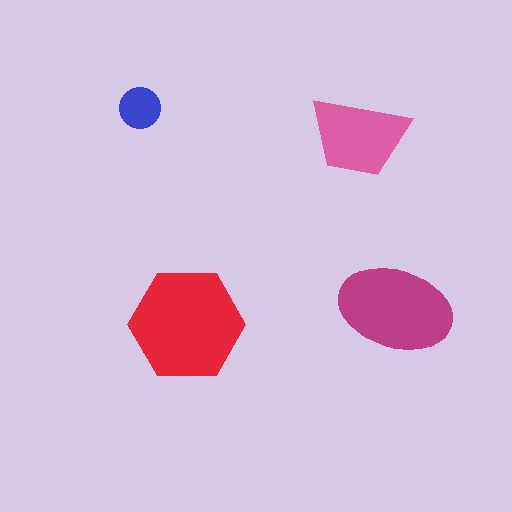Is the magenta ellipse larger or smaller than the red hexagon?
Smaller.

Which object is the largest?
The red hexagon.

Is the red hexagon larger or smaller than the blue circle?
Larger.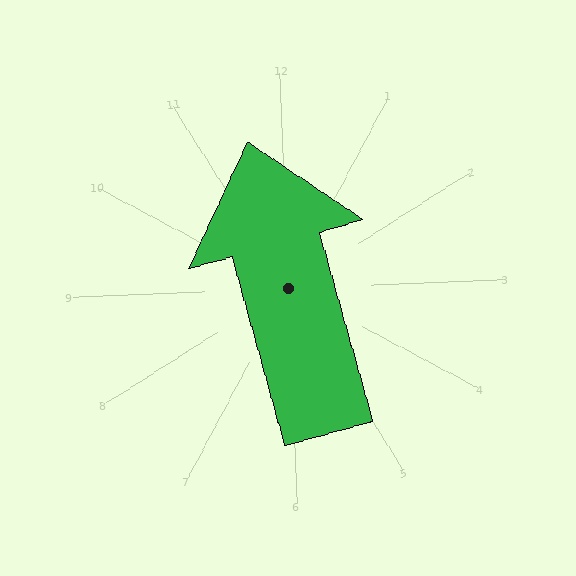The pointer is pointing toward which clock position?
Roughly 12 o'clock.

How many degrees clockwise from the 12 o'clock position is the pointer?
Approximately 347 degrees.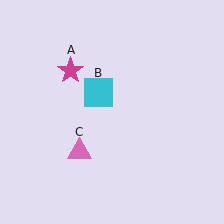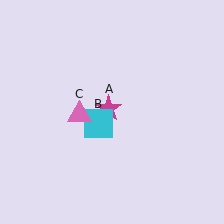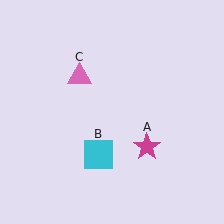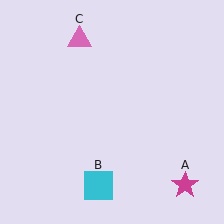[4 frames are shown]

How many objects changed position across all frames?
3 objects changed position: magenta star (object A), cyan square (object B), pink triangle (object C).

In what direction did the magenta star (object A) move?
The magenta star (object A) moved down and to the right.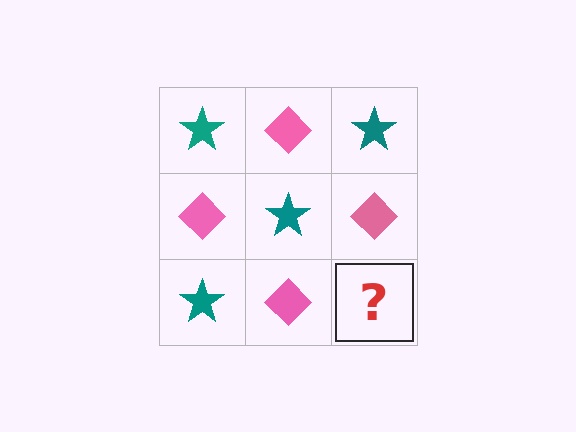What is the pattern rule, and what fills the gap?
The rule is that it alternates teal star and pink diamond in a checkerboard pattern. The gap should be filled with a teal star.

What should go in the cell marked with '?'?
The missing cell should contain a teal star.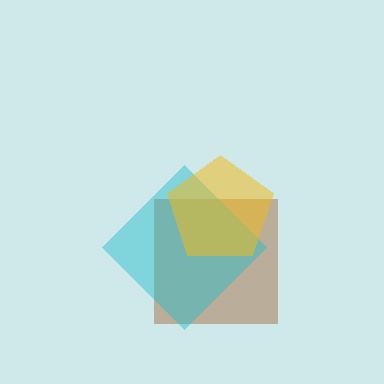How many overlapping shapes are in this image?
There are 3 overlapping shapes in the image.